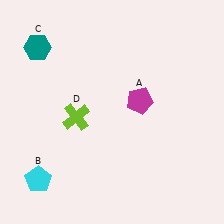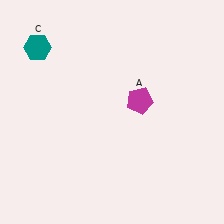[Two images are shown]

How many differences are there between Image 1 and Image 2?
There are 2 differences between the two images.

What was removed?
The lime cross (D), the cyan pentagon (B) were removed in Image 2.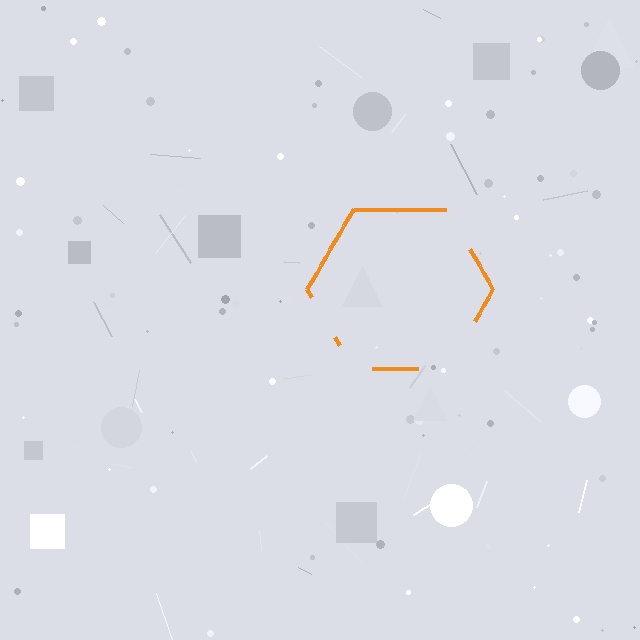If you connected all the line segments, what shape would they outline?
They would outline a hexagon.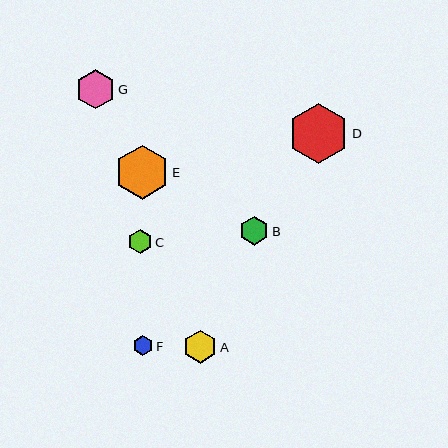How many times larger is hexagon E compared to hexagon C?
Hexagon E is approximately 2.2 times the size of hexagon C.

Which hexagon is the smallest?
Hexagon F is the smallest with a size of approximately 20 pixels.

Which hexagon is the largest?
Hexagon D is the largest with a size of approximately 60 pixels.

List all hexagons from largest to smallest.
From largest to smallest: D, E, G, A, B, C, F.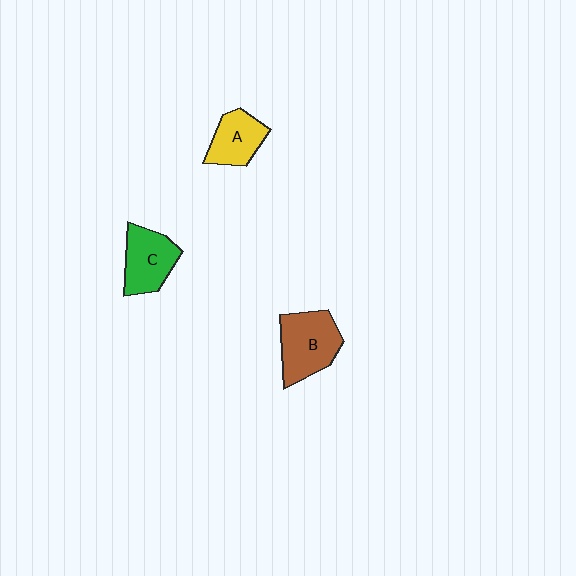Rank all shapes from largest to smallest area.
From largest to smallest: B (brown), C (green), A (yellow).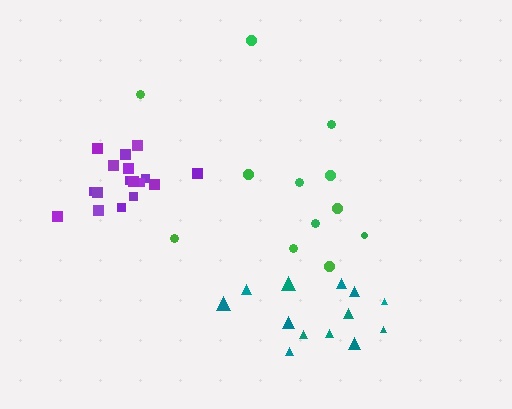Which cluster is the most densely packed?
Purple.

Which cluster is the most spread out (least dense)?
Green.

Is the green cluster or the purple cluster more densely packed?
Purple.